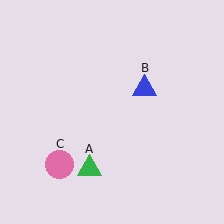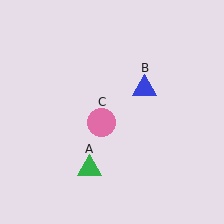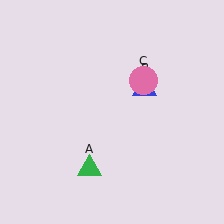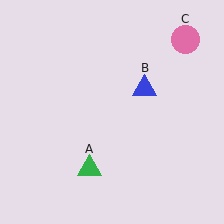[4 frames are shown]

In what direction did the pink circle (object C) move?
The pink circle (object C) moved up and to the right.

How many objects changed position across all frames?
1 object changed position: pink circle (object C).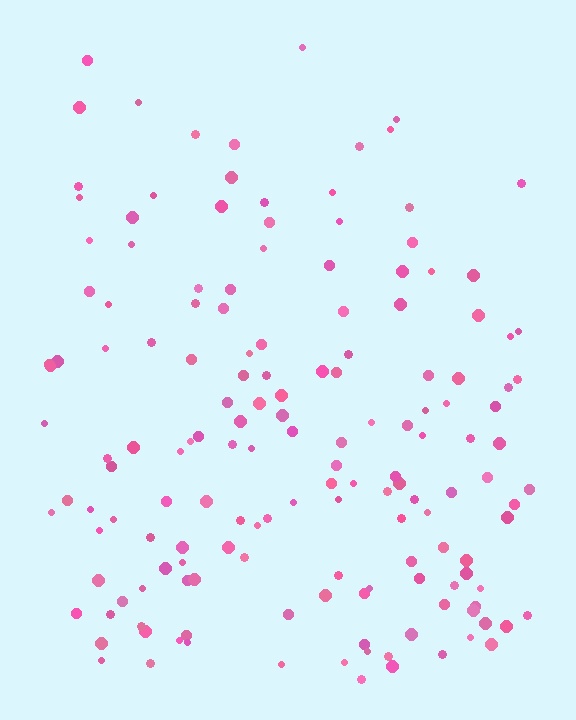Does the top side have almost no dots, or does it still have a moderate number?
Still a moderate number, just noticeably fewer than the bottom.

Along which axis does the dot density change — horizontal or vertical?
Vertical.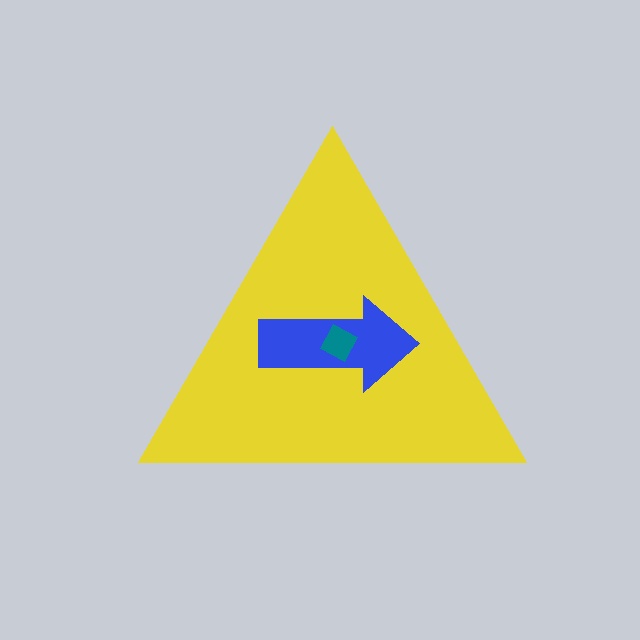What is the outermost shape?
The yellow triangle.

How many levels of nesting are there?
3.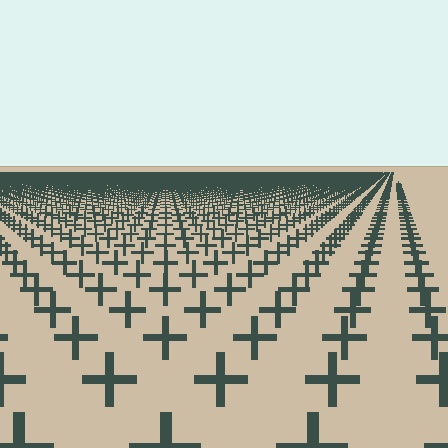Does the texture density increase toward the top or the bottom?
Density increases toward the top.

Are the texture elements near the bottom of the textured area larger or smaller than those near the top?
Larger. Near the bottom, elements are closer to the viewer and appear at a bigger on-screen size.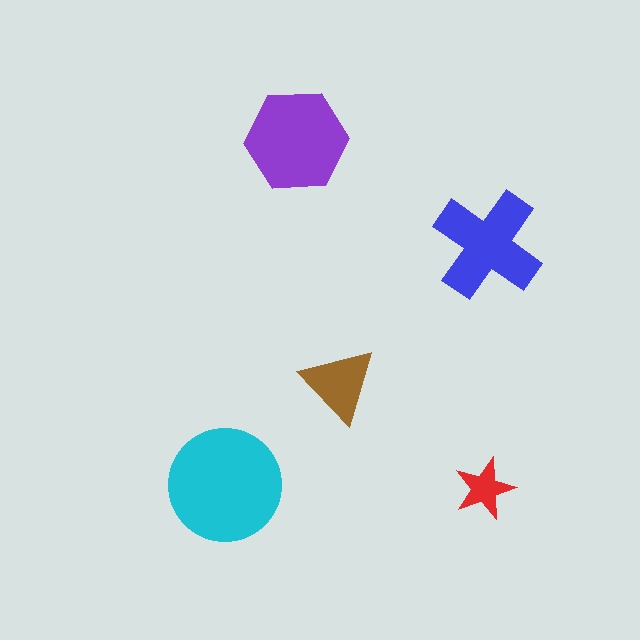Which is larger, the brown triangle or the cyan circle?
The cyan circle.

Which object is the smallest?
The red star.